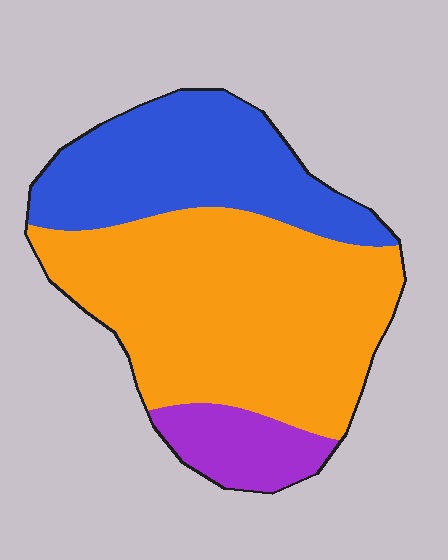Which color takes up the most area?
Orange, at roughly 55%.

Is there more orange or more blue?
Orange.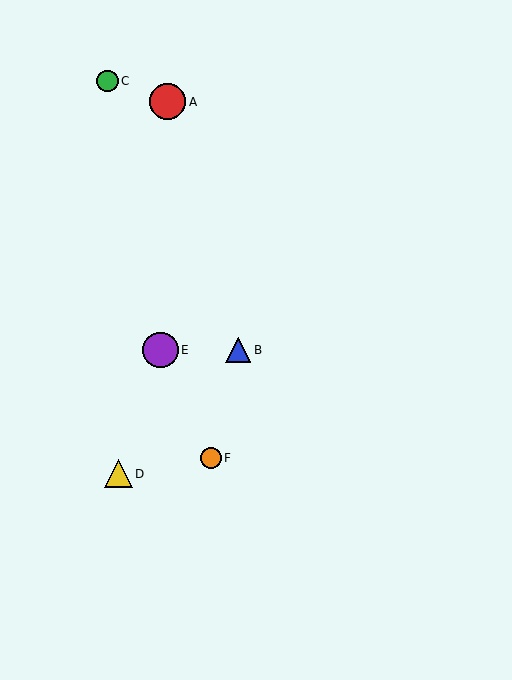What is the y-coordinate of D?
Object D is at y≈474.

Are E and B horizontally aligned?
Yes, both are at y≈350.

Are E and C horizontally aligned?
No, E is at y≈350 and C is at y≈81.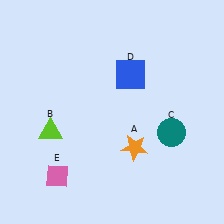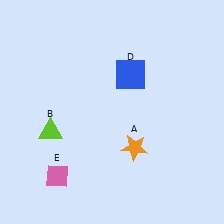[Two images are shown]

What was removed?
The teal circle (C) was removed in Image 2.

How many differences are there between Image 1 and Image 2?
There is 1 difference between the two images.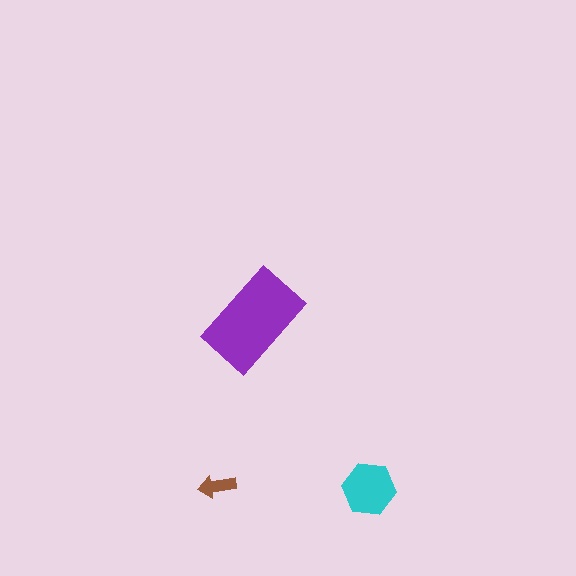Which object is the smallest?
The brown arrow.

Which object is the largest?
The purple rectangle.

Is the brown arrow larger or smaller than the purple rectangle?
Smaller.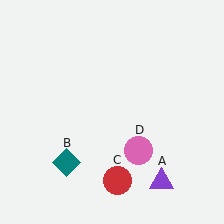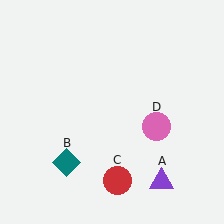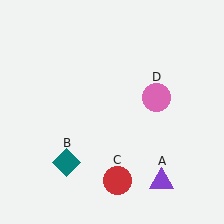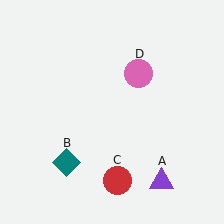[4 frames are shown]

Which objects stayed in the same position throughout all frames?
Purple triangle (object A) and teal diamond (object B) and red circle (object C) remained stationary.